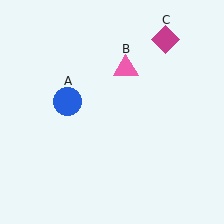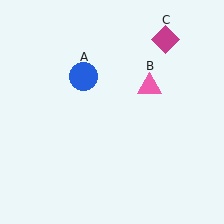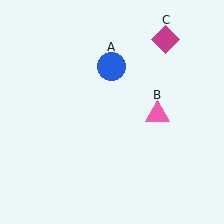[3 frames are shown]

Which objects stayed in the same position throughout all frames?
Magenta diamond (object C) remained stationary.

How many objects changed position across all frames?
2 objects changed position: blue circle (object A), pink triangle (object B).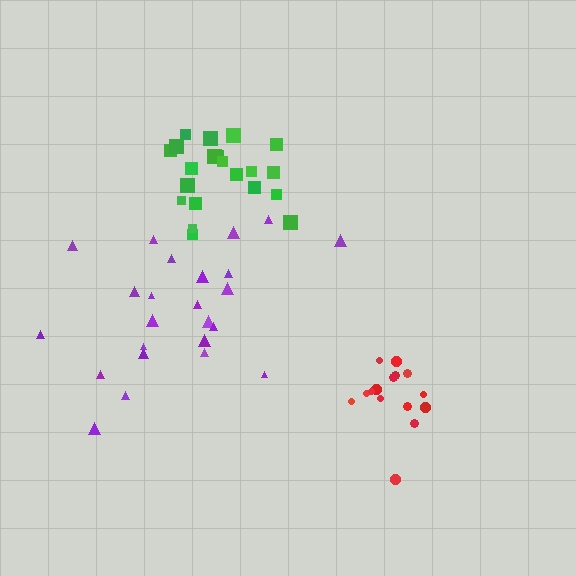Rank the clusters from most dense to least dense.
red, green, purple.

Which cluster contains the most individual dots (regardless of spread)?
Purple (24).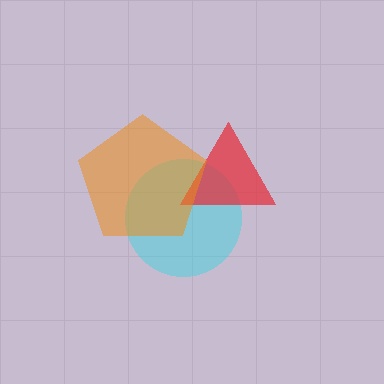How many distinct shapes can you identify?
There are 3 distinct shapes: a cyan circle, a red triangle, an orange pentagon.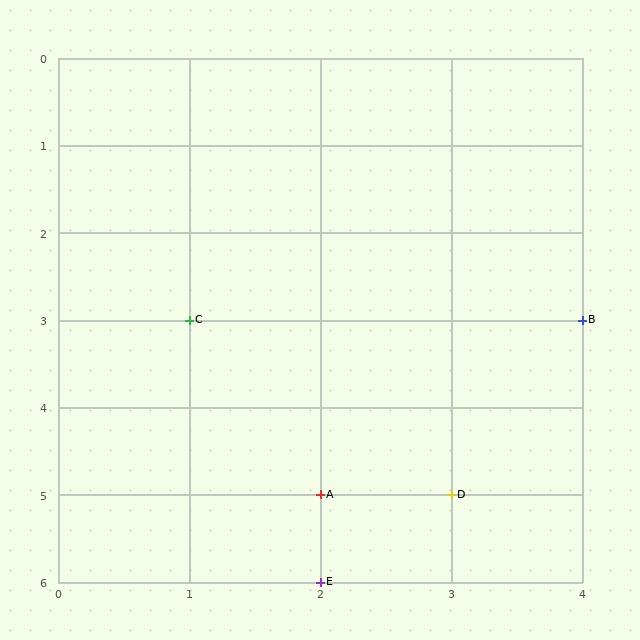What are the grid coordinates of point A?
Point A is at grid coordinates (2, 5).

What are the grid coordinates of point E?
Point E is at grid coordinates (2, 6).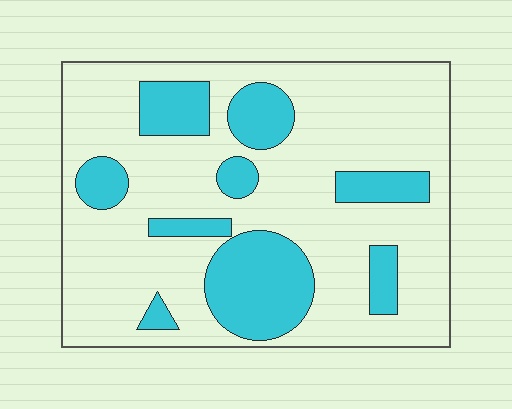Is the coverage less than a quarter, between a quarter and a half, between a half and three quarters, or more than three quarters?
Between a quarter and a half.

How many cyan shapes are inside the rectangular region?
9.